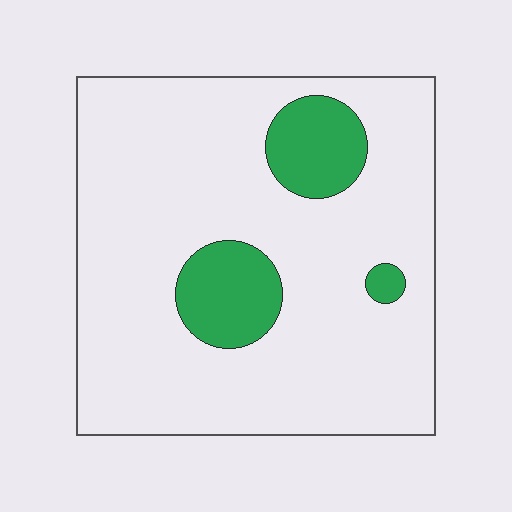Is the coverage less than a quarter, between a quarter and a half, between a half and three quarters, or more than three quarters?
Less than a quarter.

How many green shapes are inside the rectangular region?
3.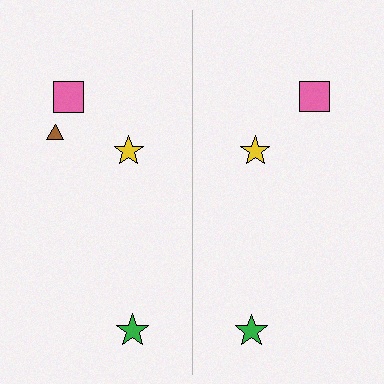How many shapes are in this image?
There are 7 shapes in this image.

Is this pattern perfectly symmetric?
No, the pattern is not perfectly symmetric. A brown triangle is missing from the right side.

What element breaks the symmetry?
A brown triangle is missing from the right side.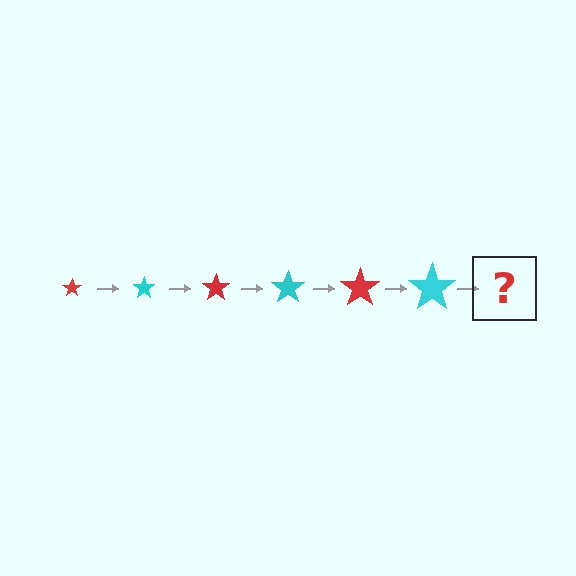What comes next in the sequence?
The next element should be a red star, larger than the previous one.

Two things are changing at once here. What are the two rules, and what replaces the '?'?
The two rules are that the star grows larger each step and the color cycles through red and cyan. The '?' should be a red star, larger than the previous one.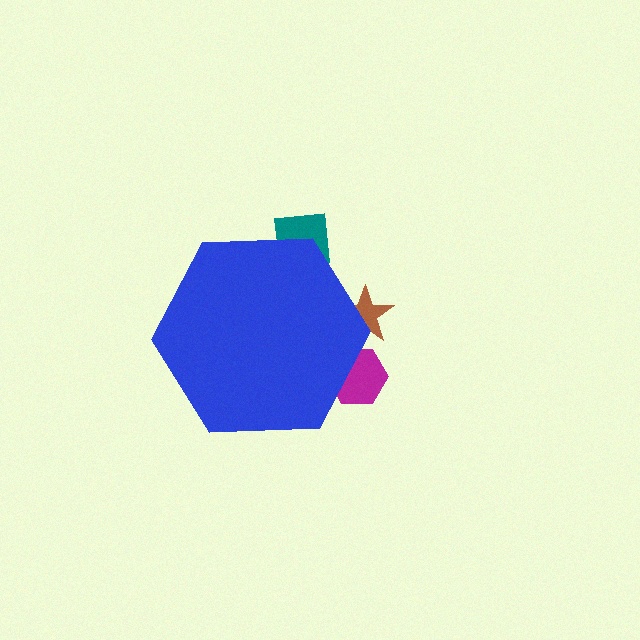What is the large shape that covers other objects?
A blue hexagon.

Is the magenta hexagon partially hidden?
Yes, the magenta hexagon is partially hidden behind the blue hexagon.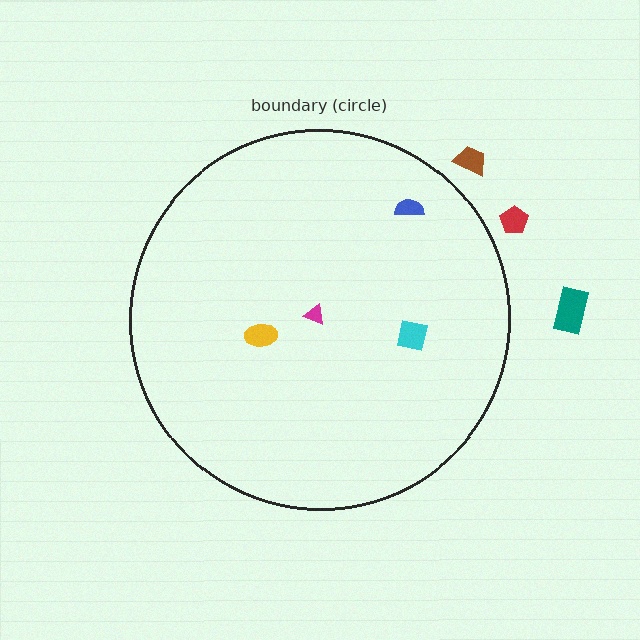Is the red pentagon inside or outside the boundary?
Outside.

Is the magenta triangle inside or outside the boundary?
Inside.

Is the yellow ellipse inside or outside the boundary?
Inside.